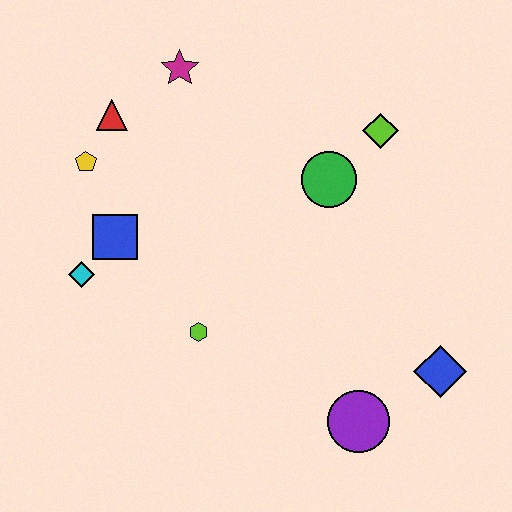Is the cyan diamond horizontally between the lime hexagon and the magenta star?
No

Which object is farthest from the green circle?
The cyan diamond is farthest from the green circle.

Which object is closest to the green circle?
The lime diamond is closest to the green circle.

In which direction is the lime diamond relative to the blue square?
The lime diamond is to the right of the blue square.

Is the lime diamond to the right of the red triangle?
Yes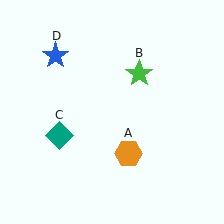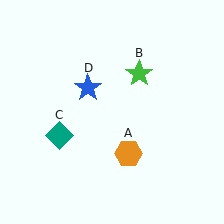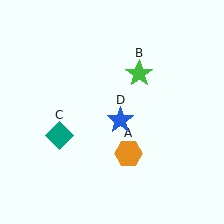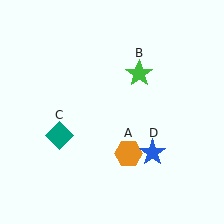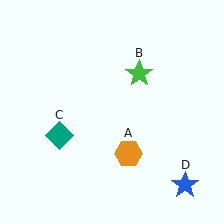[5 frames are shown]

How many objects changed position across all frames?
1 object changed position: blue star (object D).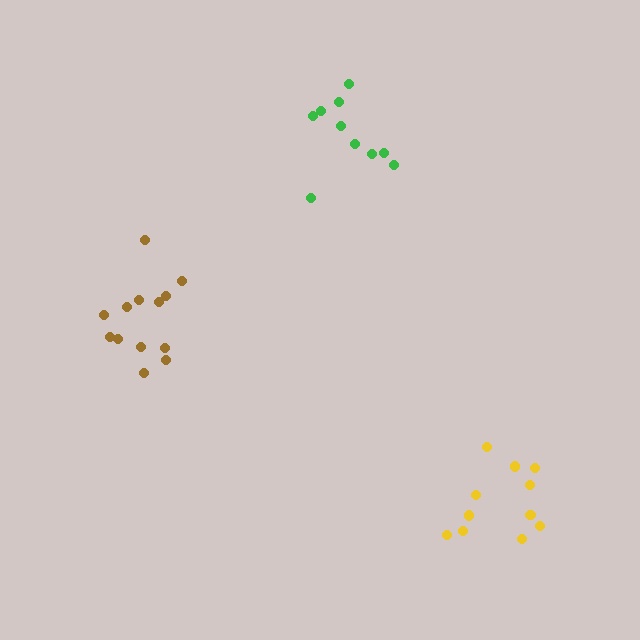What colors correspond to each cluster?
The clusters are colored: brown, yellow, green.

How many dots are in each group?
Group 1: 13 dots, Group 2: 11 dots, Group 3: 10 dots (34 total).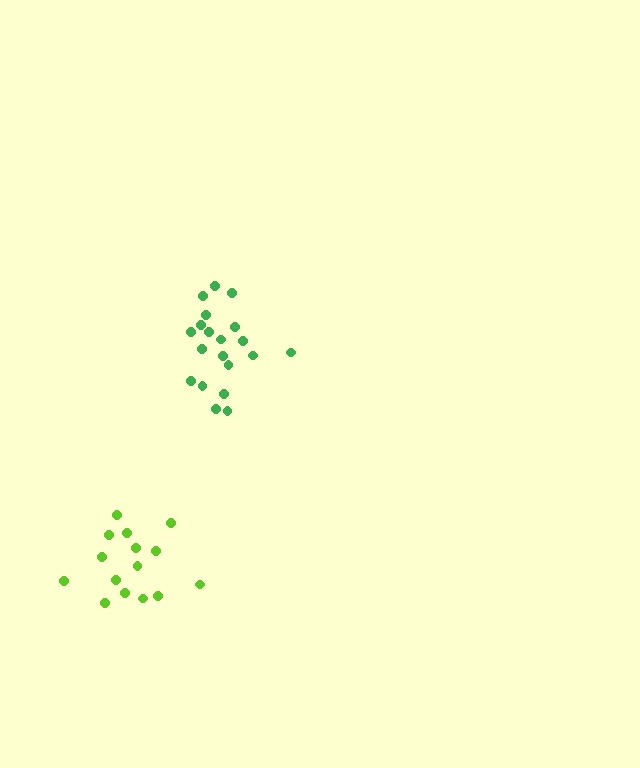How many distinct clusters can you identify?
There are 2 distinct clusters.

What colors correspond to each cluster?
The clusters are colored: lime, green.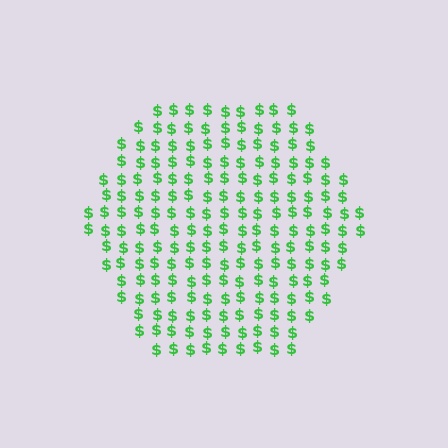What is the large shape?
The large shape is a hexagon.